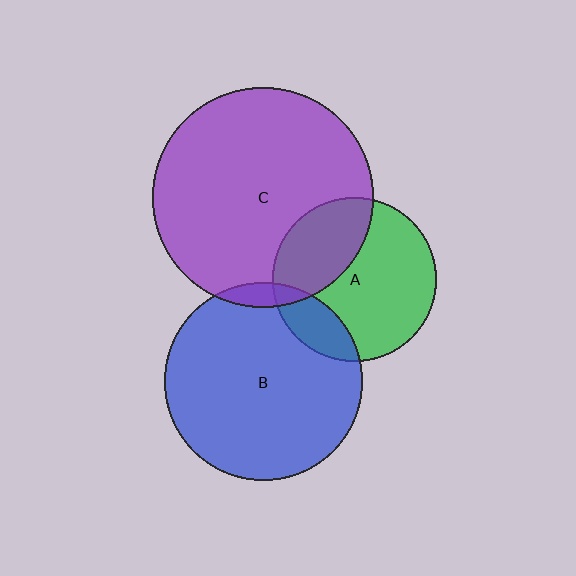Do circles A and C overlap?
Yes.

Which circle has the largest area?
Circle C (purple).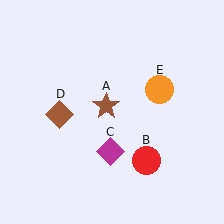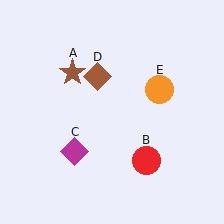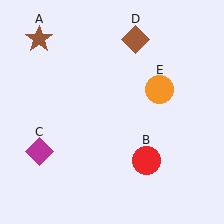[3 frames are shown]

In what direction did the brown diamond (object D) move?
The brown diamond (object D) moved up and to the right.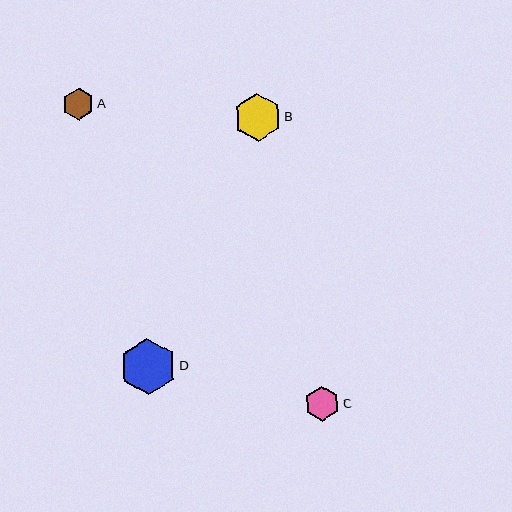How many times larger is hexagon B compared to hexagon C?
Hexagon B is approximately 1.4 times the size of hexagon C.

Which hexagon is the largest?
Hexagon D is the largest with a size of approximately 57 pixels.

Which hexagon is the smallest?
Hexagon A is the smallest with a size of approximately 32 pixels.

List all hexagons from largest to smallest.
From largest to smallest: D, B, C, A.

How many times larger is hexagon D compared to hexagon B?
Hexagon D is approximately 1.2 times the size of hexagon B.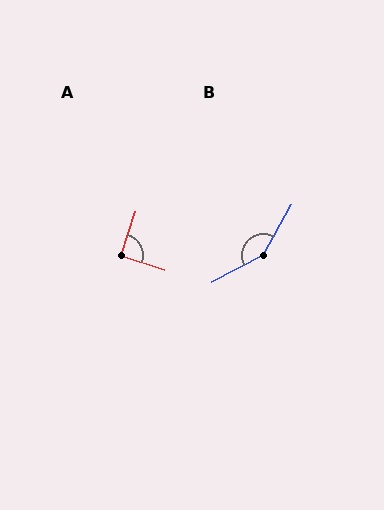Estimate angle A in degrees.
Approximately 89 degrees.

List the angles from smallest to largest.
A (89°), B (148°).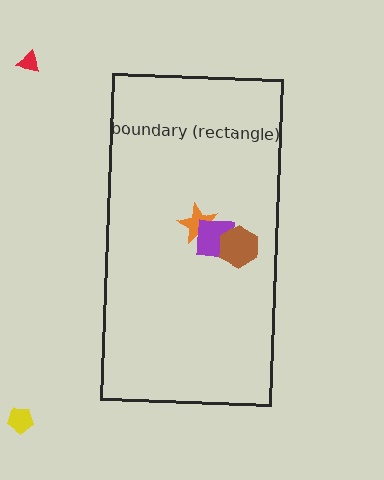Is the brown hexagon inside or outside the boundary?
Inside.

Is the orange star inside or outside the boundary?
Inside.